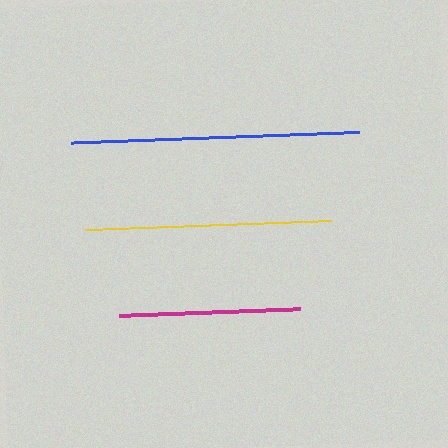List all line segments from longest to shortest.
From longest to shortest: blue, yellow, magenta.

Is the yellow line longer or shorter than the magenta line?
The yellow line is longer than the magenta line.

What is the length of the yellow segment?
The yellow segment is approximately 246 pixels long.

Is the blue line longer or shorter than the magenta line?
The blue line is longer than the magenta line.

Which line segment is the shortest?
The magenta line is the shortest at approximately 182 pixels.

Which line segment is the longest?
The blue line is the longest at approximately 288 pixels.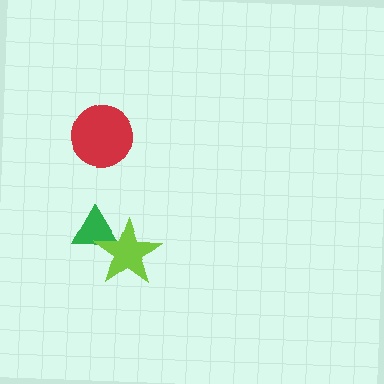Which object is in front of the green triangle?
The lime star is in front of the green triangle.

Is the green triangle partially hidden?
Yes, it is partially covered by another shape.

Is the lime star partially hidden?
No, no other shape covers it.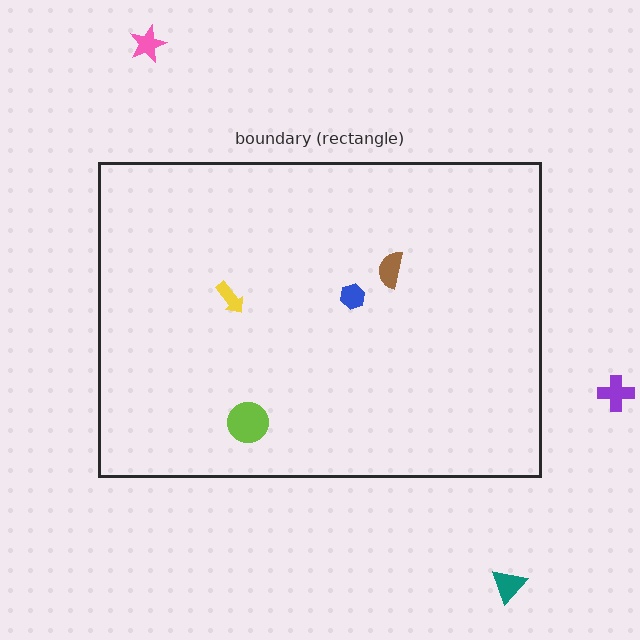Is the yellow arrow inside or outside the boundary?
Inside.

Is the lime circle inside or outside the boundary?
Inside.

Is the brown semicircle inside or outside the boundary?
Inside.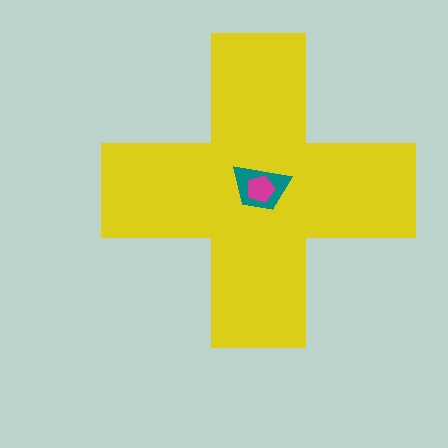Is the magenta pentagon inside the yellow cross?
Yes.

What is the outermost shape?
The yellow cross.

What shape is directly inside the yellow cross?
The teal trapezoid.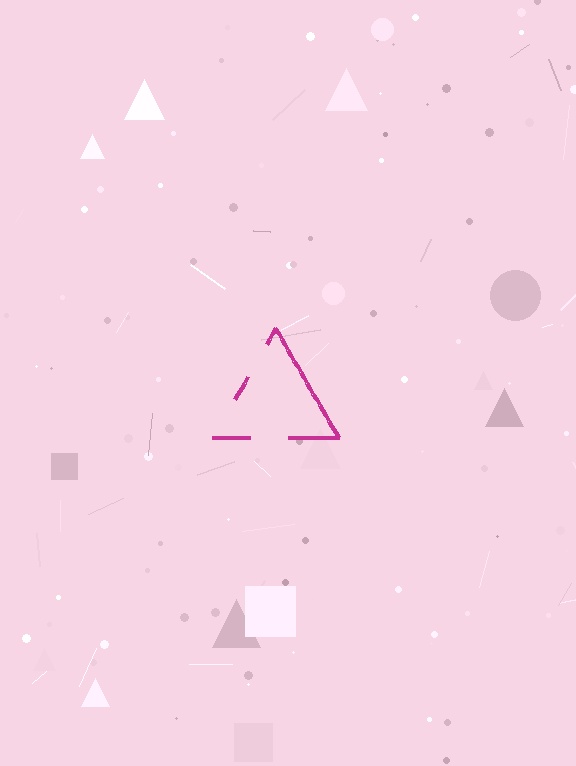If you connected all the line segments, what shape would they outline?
They would outline a triangle.